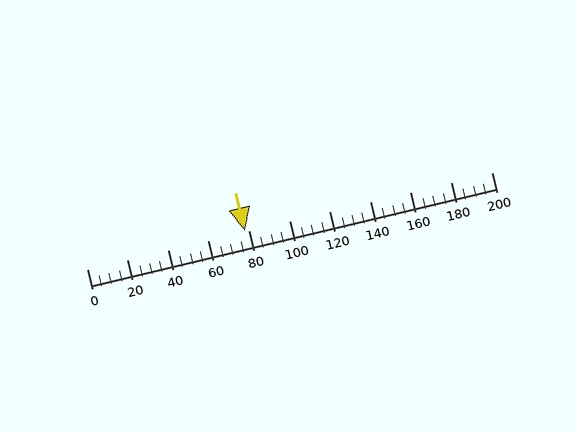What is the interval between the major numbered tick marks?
The major tick marks are spaced 20 units apart.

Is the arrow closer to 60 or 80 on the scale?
The arrow is closer to 80.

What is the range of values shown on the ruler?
The ruler shows values from 0 to 200.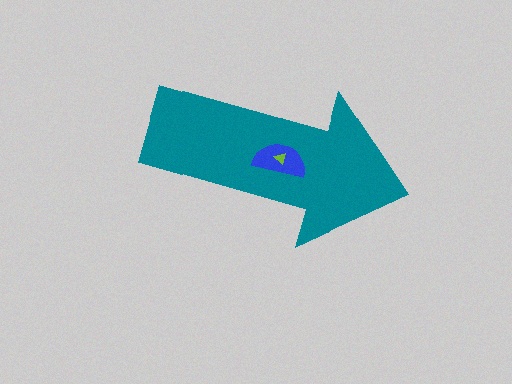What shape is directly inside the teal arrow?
The blue semicircle.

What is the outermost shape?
The teal arrow.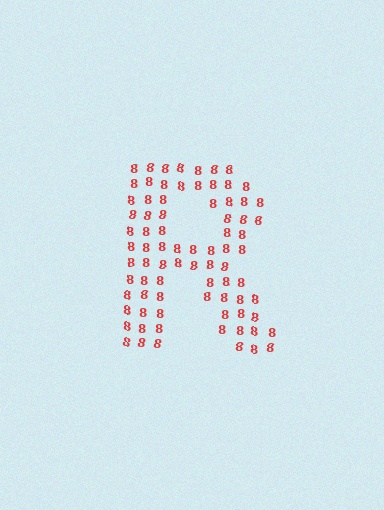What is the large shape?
The large shape is the letter R.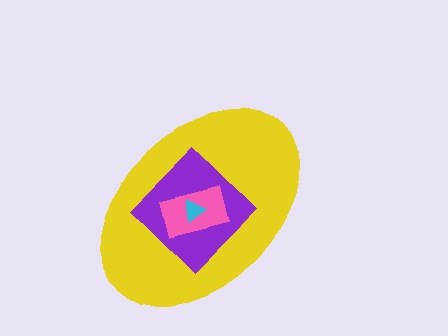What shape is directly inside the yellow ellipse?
The purple diamond.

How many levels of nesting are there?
4.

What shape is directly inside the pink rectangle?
The cyan triangle.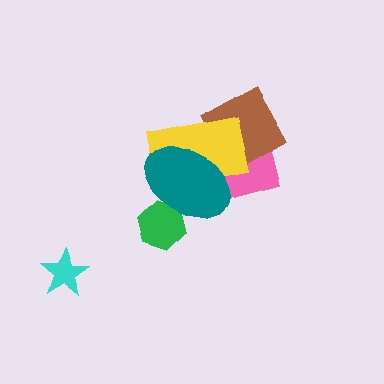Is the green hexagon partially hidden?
Yes, it is partially covered by another shape.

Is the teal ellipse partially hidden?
No, no other shape covers it.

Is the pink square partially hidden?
Yes, it is partially covered by another shape.